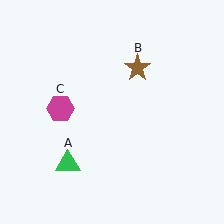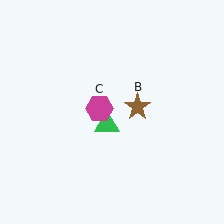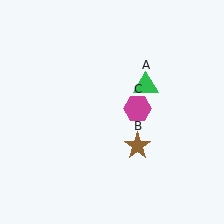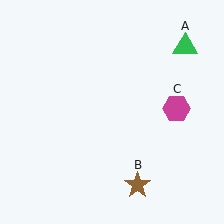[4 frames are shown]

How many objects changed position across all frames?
3 objects changed position: green triangle (object A), brown star (object B), magenta hexagon (object C).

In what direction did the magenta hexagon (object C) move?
The magenta hexagon (object C) moved right.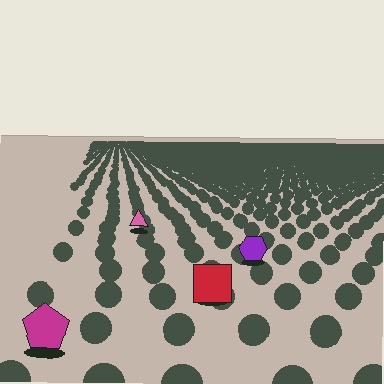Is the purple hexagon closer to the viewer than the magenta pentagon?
No. The magenta pentagon is closer — you can tell from the texture gradient: the ground texture is coarser near it.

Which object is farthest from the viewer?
The pink triangle is farthest from the viewer. It appears smaller and the ground texture around it is denser.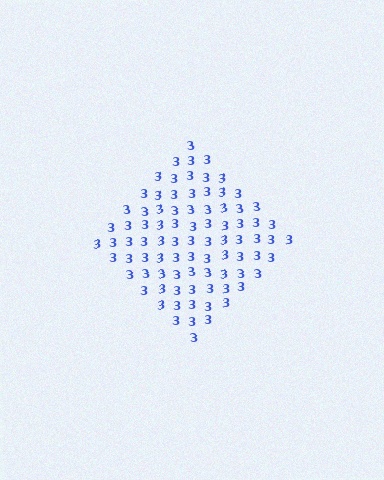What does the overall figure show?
The overall figure shows a diamond.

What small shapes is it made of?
It is made of small digit 3's.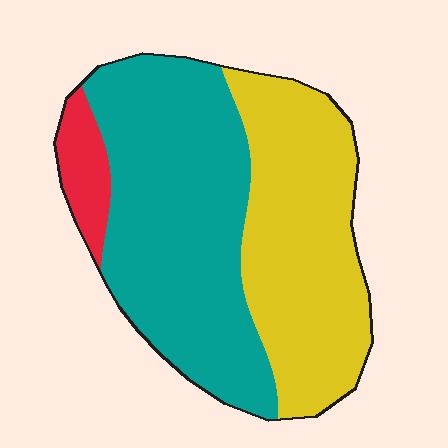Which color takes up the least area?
Red, at roughly 5%.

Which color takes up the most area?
Teal, at roughly 50%.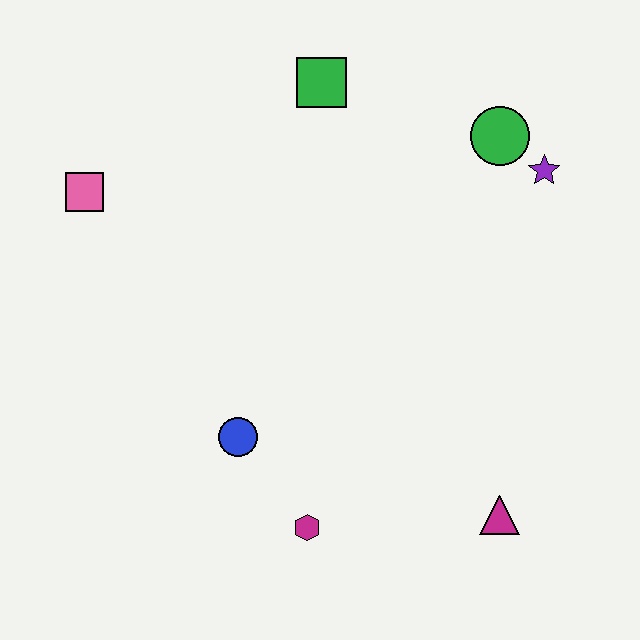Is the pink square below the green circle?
Yes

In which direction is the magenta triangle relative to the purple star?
The magenta triangle is below the purple star.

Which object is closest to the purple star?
The green circle is closest to the purple star.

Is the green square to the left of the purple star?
Yes